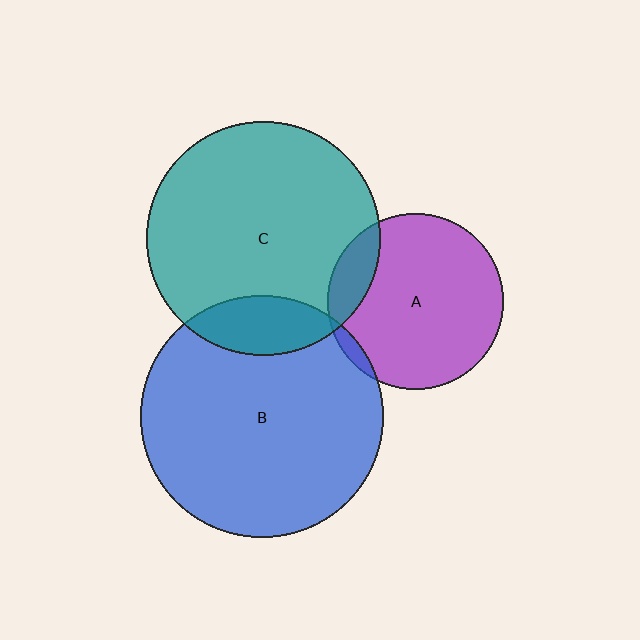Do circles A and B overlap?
Yes.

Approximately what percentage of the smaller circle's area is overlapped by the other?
Approximately 5%.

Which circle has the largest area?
Circle B (blue).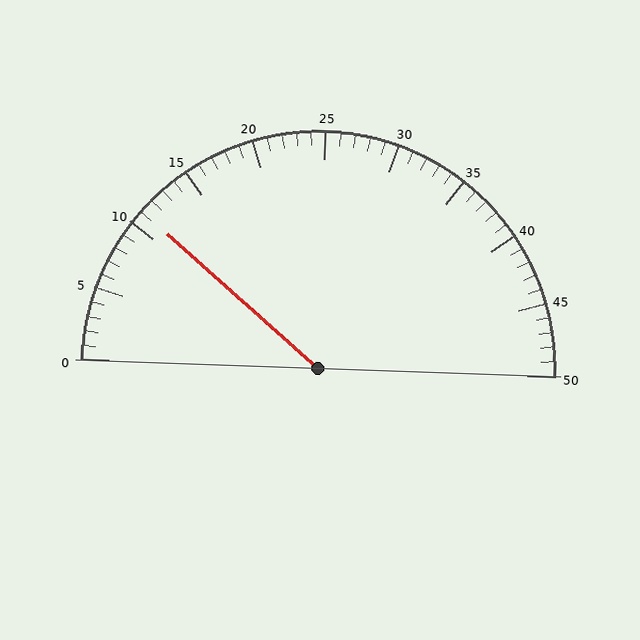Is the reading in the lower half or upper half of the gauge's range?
The reading is in the lower half of the range (0 to 50).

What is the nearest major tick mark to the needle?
The nearest major tick mark is 10.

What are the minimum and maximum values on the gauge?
The gauge ranges from 0 to 50.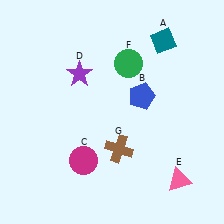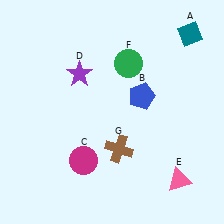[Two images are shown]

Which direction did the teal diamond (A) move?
The teal diamond (A) moved right.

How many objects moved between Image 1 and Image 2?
1 object moved between the two images.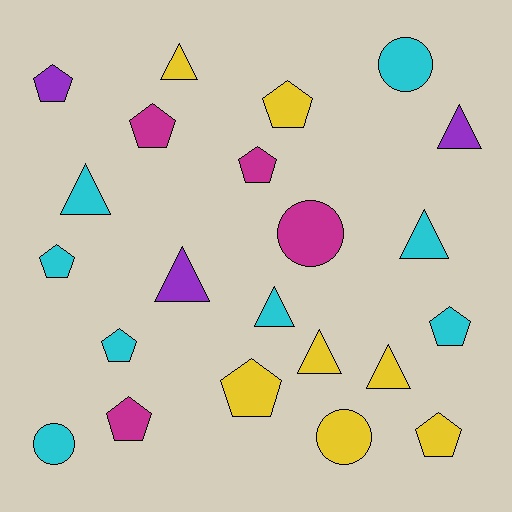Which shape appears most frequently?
Pentagon, with 10 objects.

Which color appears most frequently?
Cyan, with 8 objects.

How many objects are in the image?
There are 22 objects.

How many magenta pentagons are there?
There are 3 magenta pentagons.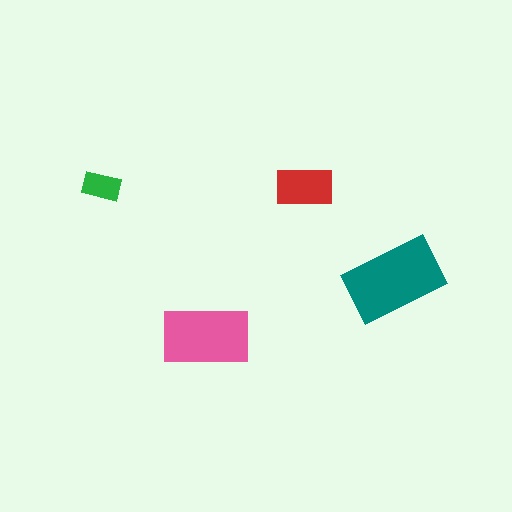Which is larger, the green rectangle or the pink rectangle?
The pink one.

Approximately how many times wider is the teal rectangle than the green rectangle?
About 2.5 times wider.